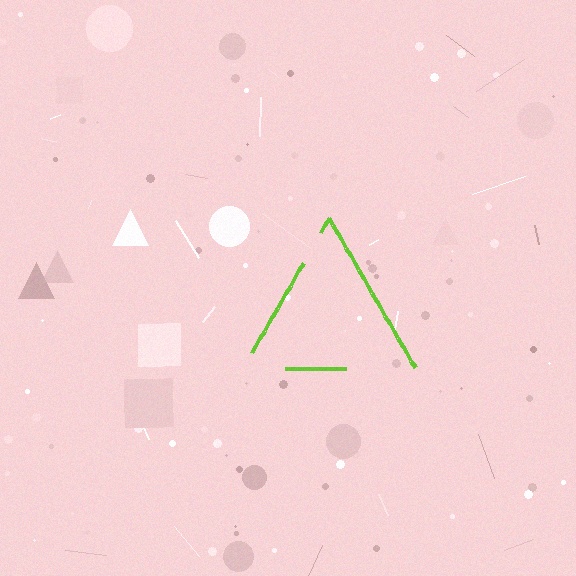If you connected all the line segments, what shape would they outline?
They would outline a triangle.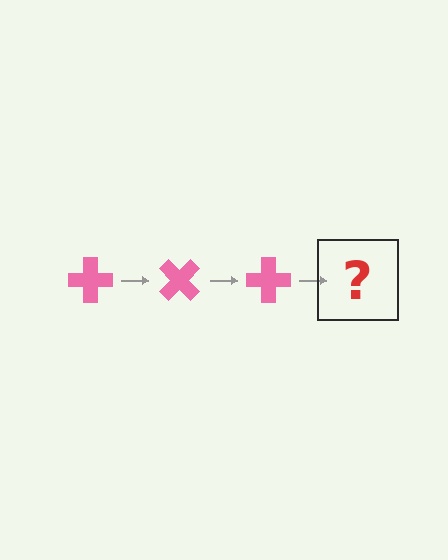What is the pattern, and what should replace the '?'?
The pattern is that the cross rotates 45 degrees each step. The '?' should be a pink cross rotated 135 degrees.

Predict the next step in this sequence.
The next step is a pink cross rotated 135 degrees.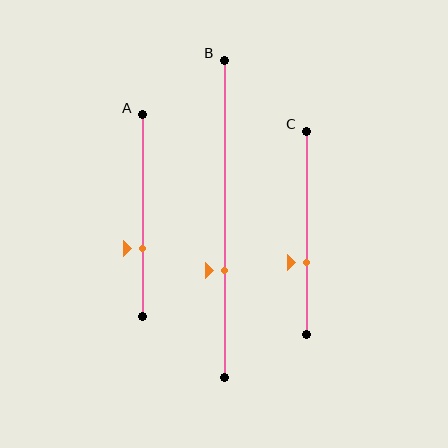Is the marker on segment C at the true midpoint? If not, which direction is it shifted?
No, the marker on segment C is shifted downward by about 14% of the segment length.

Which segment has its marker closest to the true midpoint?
Segment C has its marker closest to the true midpoint.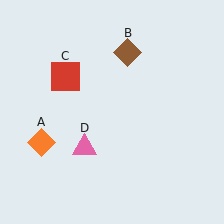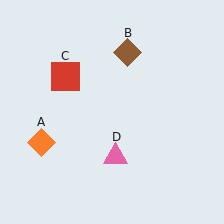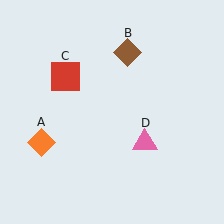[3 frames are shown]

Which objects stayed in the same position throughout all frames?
Orange diamond (object A) and brown diamond (object B) and red square (object C) remained stationary.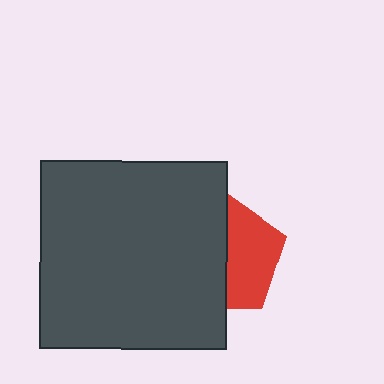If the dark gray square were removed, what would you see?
You would see the complete red pentagon.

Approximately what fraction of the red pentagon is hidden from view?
Roughly 53% of the red pentagon is hidden behind the dark gray square.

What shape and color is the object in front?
The object in front is a dark gray square.